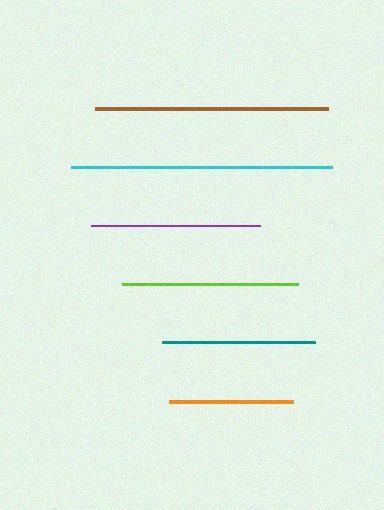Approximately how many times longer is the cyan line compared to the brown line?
The cyan line is approximately 1.1 times the length of the brown line.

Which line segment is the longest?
The cyan line is the longest at approximately 261 pixels.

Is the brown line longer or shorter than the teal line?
The brown line is longer than the teal line.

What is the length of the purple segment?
The purple segment is approximately 170 pixels long.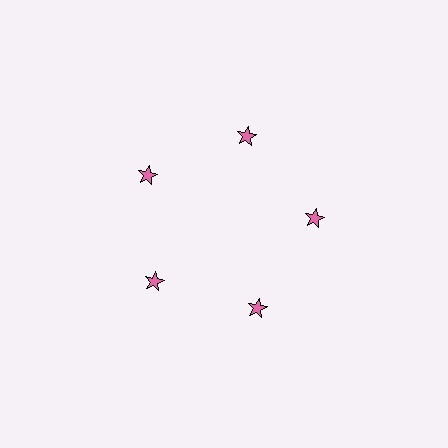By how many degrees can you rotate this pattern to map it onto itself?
The pattern maps onto itself every 72 degrees of rotation.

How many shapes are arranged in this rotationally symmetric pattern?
There are 5 shapes, arranged in 5 groups of 1.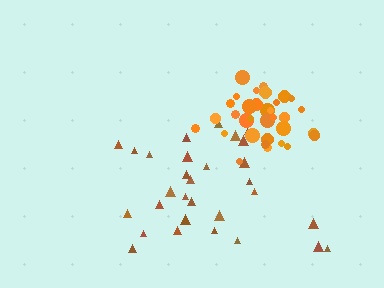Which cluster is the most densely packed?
Orange.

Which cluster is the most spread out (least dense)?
Brown.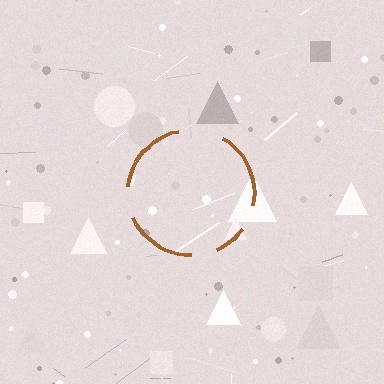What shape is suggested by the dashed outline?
The dashed outline suggests a circle.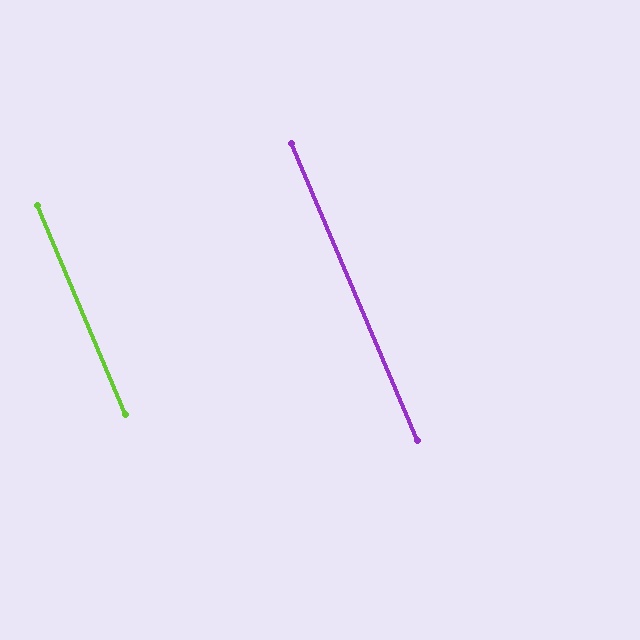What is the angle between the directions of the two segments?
Approximately 0 degrees.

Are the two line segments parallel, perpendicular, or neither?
Parallel — their directions differ by only 0.3°.